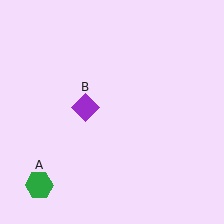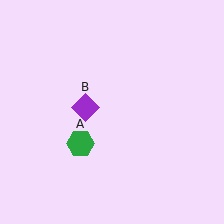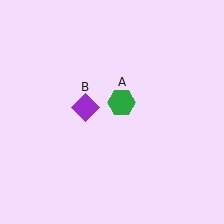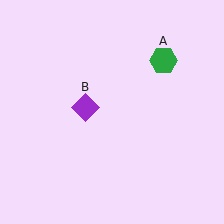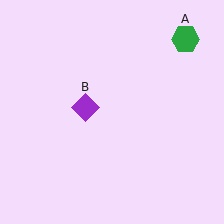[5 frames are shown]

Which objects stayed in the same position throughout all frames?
Purple diamond (object B) remained stationary.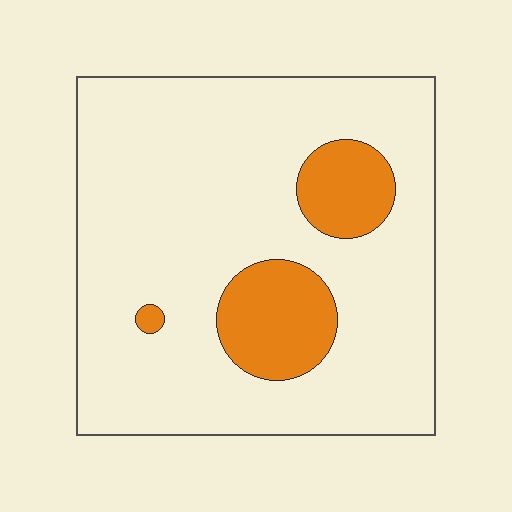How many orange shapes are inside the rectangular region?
3.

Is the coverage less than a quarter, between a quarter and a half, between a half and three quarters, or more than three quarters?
Less than a quarter.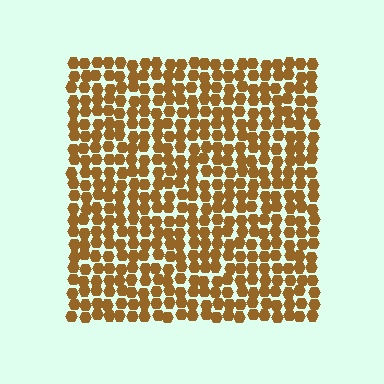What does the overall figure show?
The overall figure shows a square.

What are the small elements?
The small elements are hexagons.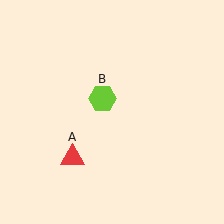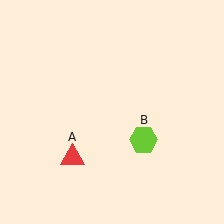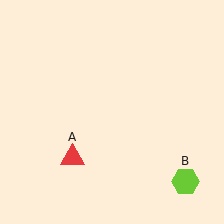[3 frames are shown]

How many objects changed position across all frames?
1 object changed position: lime hexagon (object B).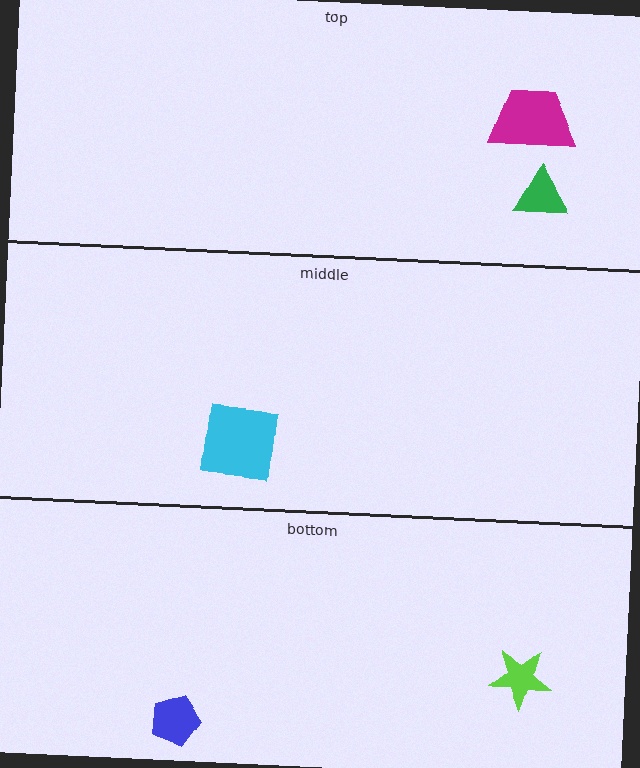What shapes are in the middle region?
The cyan square.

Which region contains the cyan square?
The middle region.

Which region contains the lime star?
The bottom region.